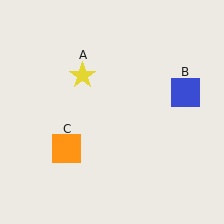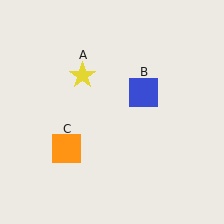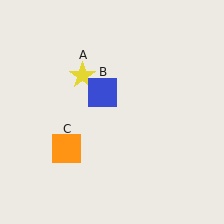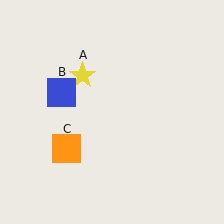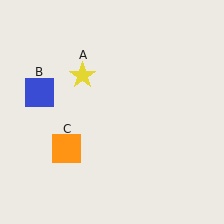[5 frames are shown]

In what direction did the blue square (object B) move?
The blue square (object B) moved left.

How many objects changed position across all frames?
1 object changed position: blue square (object B).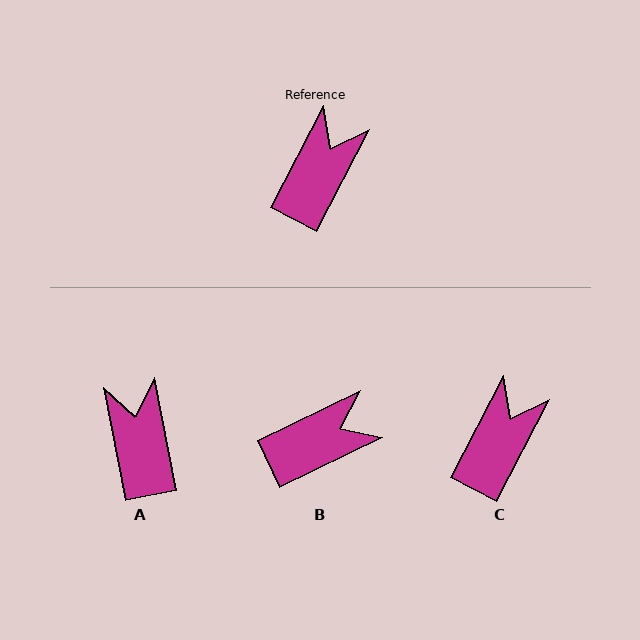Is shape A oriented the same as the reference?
No, it is off by about 38 degrees.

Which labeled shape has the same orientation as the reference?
C.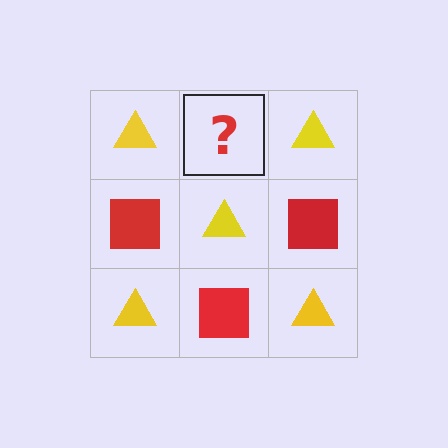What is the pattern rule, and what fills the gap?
The rule is that it alternates yellow triangle and red square in a checkerboard pattern. The gap should be filled with a red square.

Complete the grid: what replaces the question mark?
The question mark should be replaced with a red square.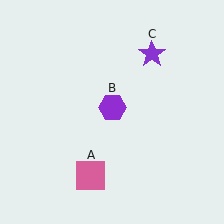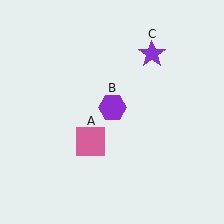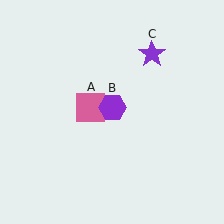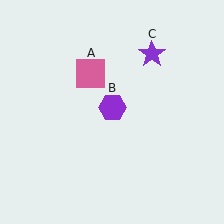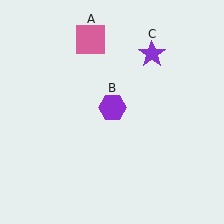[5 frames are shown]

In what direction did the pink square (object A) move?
The pink square (object A) moved up.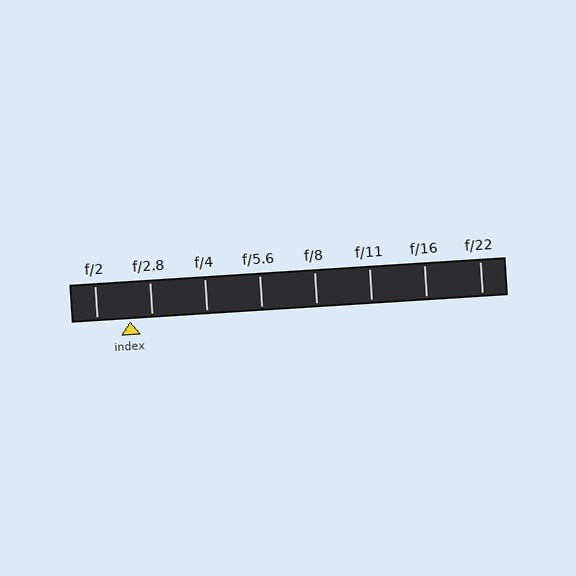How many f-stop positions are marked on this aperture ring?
There are 8 f-stop positions marked.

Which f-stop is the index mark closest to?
The index mark is closest to f/2.8.